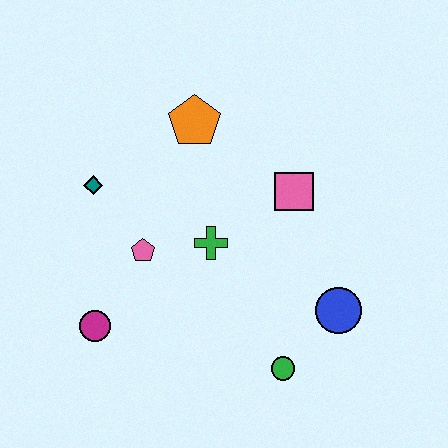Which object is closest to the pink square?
The green cross is closest to the pink square.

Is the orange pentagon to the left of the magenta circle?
No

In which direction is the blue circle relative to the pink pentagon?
The blue circle is to the right of the pink pentagon.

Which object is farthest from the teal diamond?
The blue circle is farthest from the teal diamond.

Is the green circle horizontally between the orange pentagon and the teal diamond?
No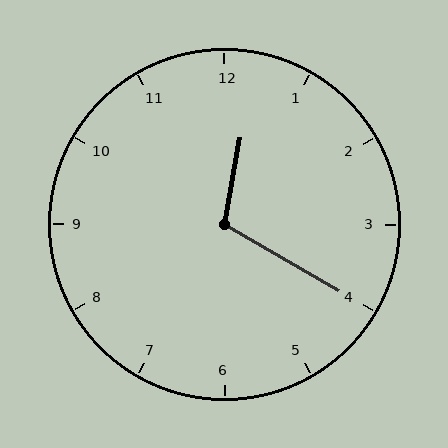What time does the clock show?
12:20.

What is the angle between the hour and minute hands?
Approximately 110 degrees.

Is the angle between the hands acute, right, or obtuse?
It is obtuse.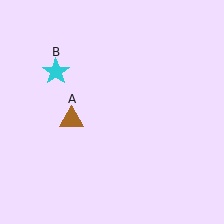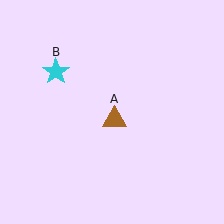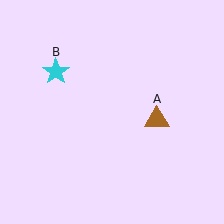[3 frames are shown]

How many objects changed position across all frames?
1 object changed position: brown triangle (object A).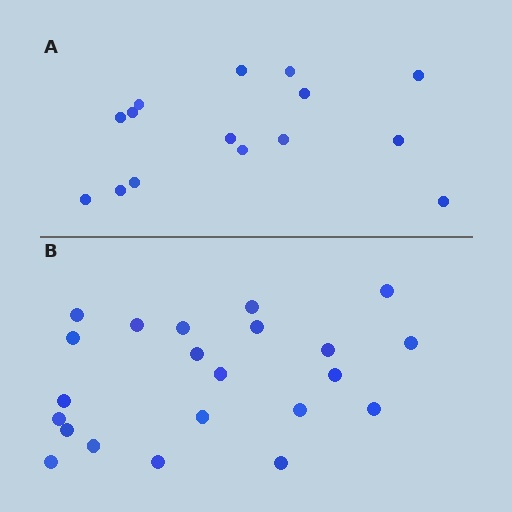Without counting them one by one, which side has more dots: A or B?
Region B (the bottom region) has more dots.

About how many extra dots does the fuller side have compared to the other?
Region B has roughly 8 or so more dots than region A.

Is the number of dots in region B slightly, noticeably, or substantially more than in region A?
Region B has substantially more. The ratio is roughly 1.5 to 1.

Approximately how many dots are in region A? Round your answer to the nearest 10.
About 20 dots. (The exact count is 15, which rounds to 20.)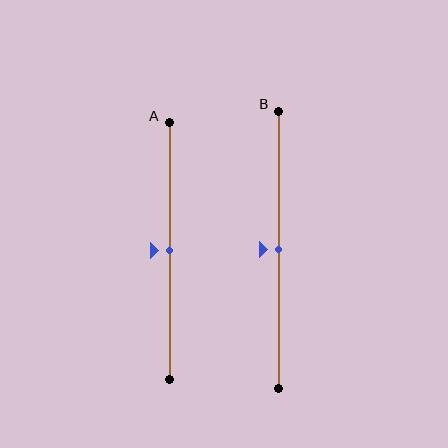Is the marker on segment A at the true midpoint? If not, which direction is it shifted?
Yes, the marker on segment A is at the true midpoint.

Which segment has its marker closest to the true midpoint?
Segment A has its marker closest to the true midpoint.